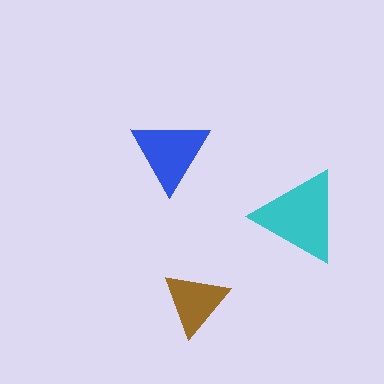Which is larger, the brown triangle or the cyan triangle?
The cyan one.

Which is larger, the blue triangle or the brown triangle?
The blue one.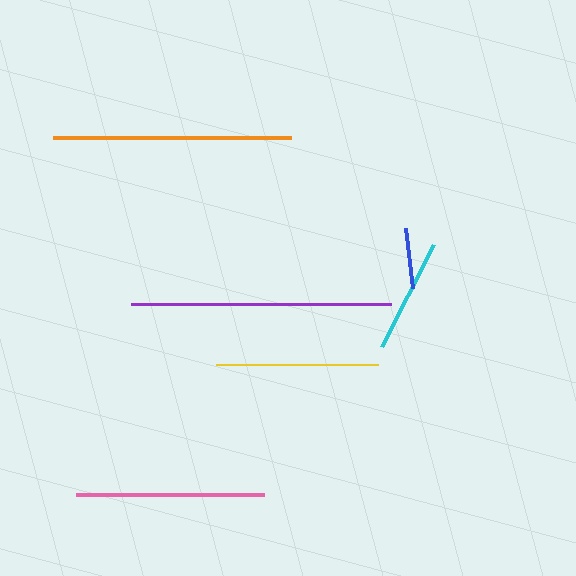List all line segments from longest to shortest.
From longest to shortest: purple, orange, pink, yellow, cyan, blue.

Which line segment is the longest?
The purple line is the longest at approximately 260 pixels.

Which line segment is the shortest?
The blue line is the shortest at approximately 60 pixels.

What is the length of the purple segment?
The purple segment is approximately 260 pixels long.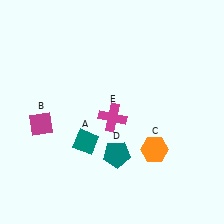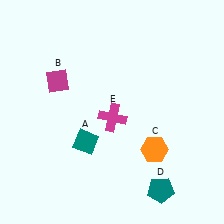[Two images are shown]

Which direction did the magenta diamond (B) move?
The magenta diamond (B) moved up.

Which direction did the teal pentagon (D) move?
The teal pentagon (D) moved right.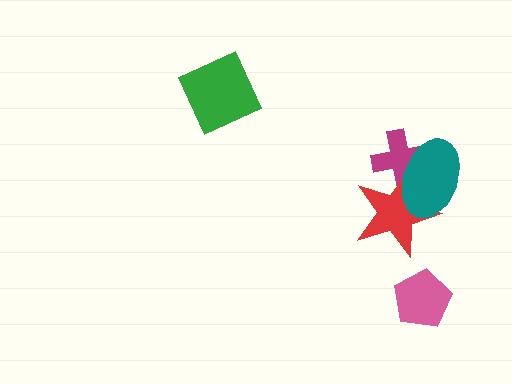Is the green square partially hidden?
No, no other shape covers it.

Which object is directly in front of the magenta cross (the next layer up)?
The red star is directly in front of the magenta cross.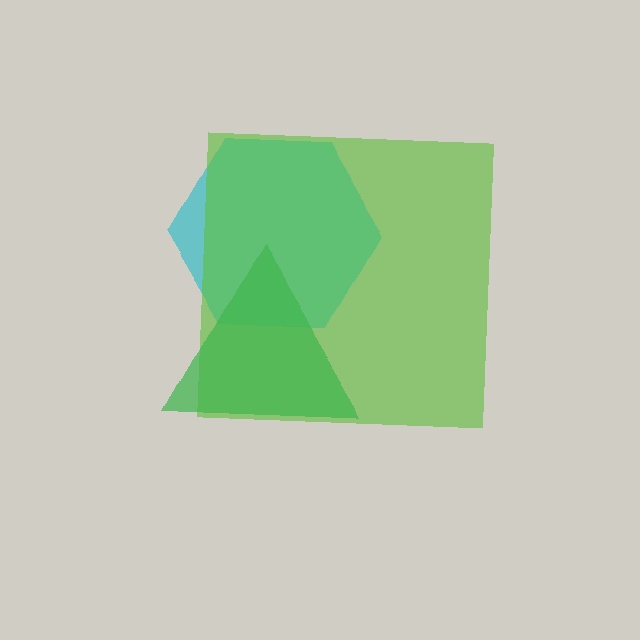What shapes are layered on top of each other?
The layered shapes are: a cyan hexagon, a lime square, a green triangle.